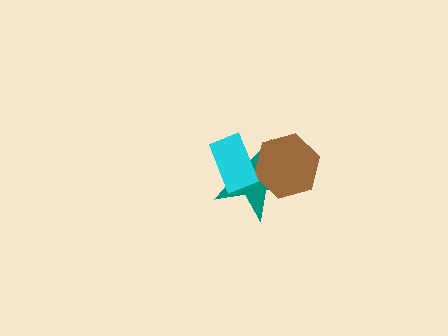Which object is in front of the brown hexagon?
The cyan rectangle is in front of the brown hexagon.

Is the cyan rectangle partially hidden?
No, no other shape covers it.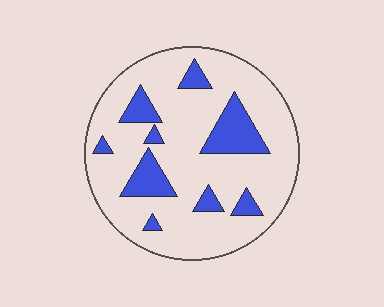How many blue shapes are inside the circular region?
9.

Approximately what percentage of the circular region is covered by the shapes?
Approximately 20%.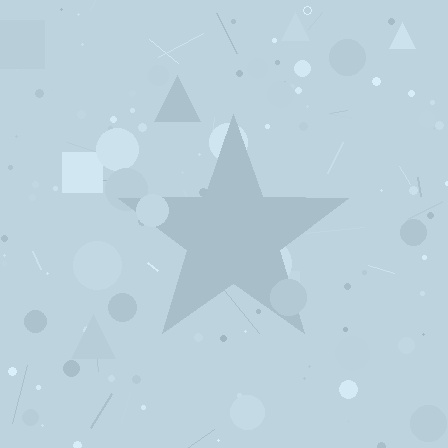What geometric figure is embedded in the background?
A star is embedded in the background.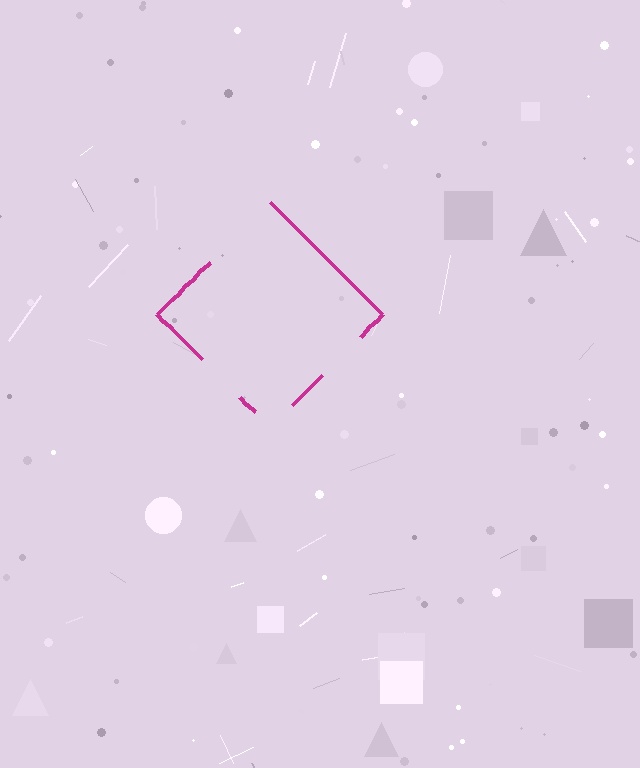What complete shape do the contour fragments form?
The contour fragments form a diamond.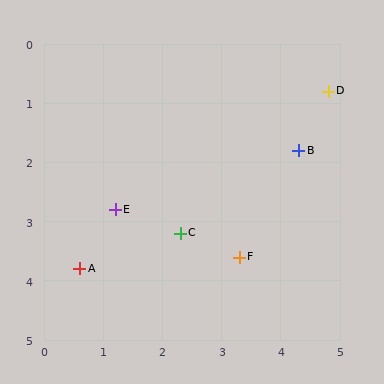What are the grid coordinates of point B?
Point B is at approximately (4.3, 1.8).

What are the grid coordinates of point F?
Point F is at approximately (3.3, 3.6).